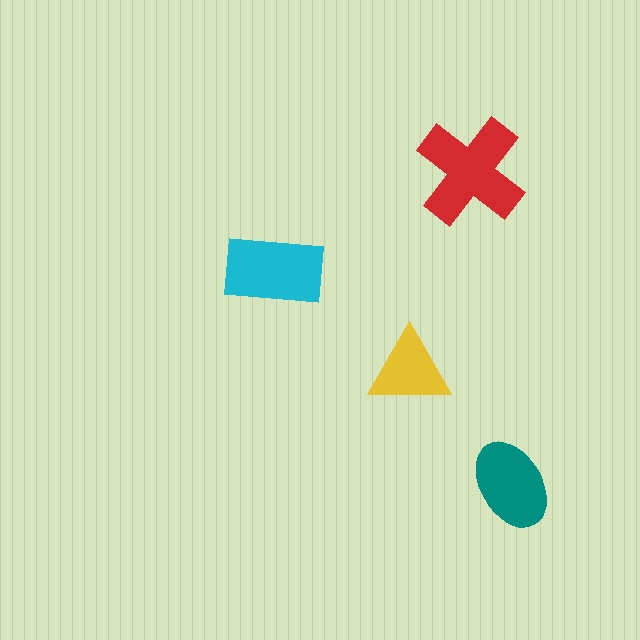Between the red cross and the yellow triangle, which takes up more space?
The red cross.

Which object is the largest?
The red cross.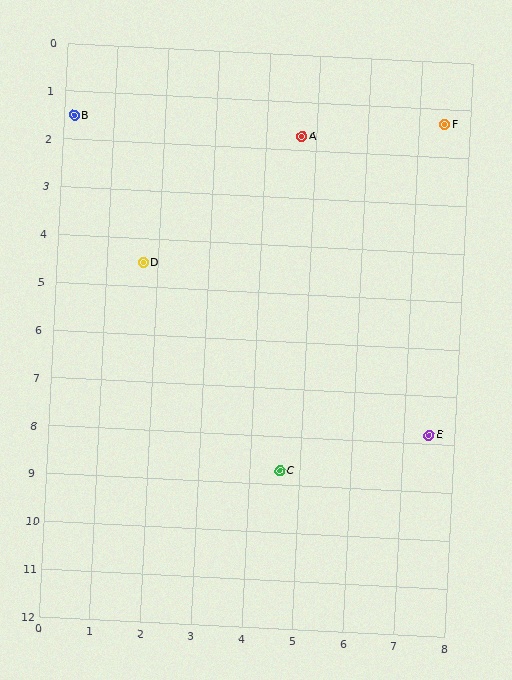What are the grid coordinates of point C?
Point C is at approximately (4.6, 8.7).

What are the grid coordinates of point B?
Point B is at approximately (0.2, 1.5).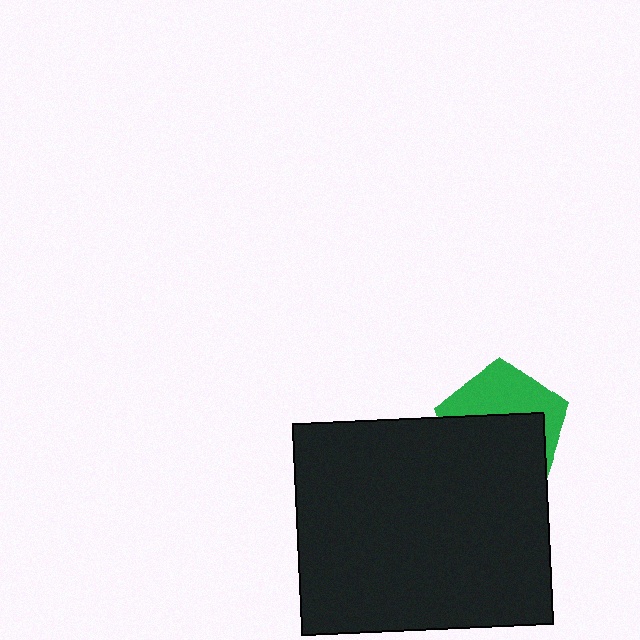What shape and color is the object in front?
The object in front is a black rectangle.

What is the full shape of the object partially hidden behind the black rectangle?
The partially hidden object is a green pentagon.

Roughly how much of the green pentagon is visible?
A small part of it is visible (roughly 43%).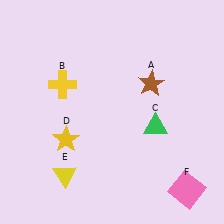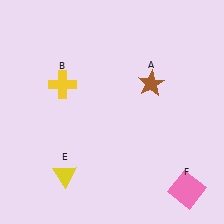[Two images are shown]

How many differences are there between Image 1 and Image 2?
There are 2 differences between the two images.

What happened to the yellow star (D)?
The yellow star (D) was removed in Image 2. It was in the bottom-left area of Image 1.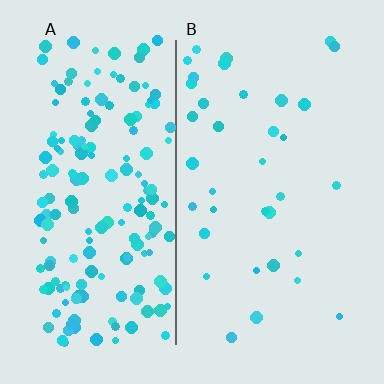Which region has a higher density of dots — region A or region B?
A (the left).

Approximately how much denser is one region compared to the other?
Approximately 4.9× — region A over region B.